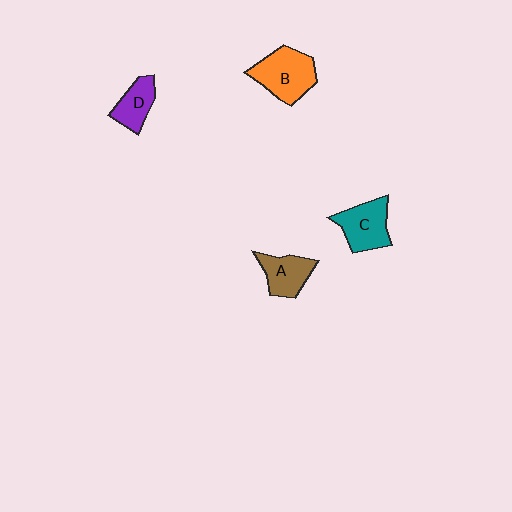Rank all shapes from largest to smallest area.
From largest to smallest: B (orange), C (teal), A (brown), D (purple).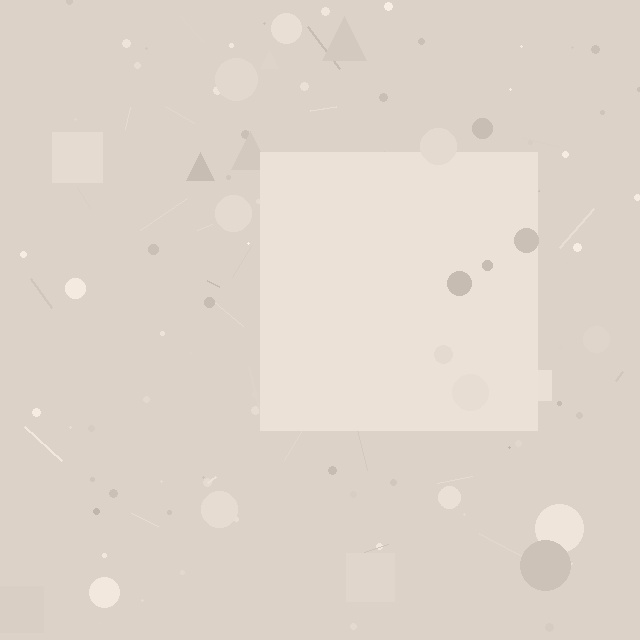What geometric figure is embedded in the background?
A square is embedded in the background.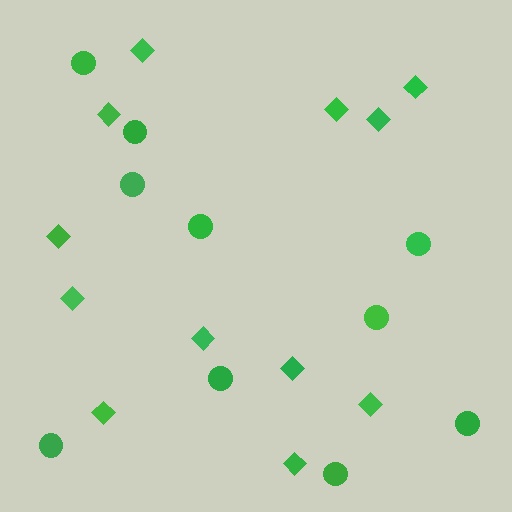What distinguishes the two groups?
There are 2 groups: one group of circles (10) and one group of diamonds (12).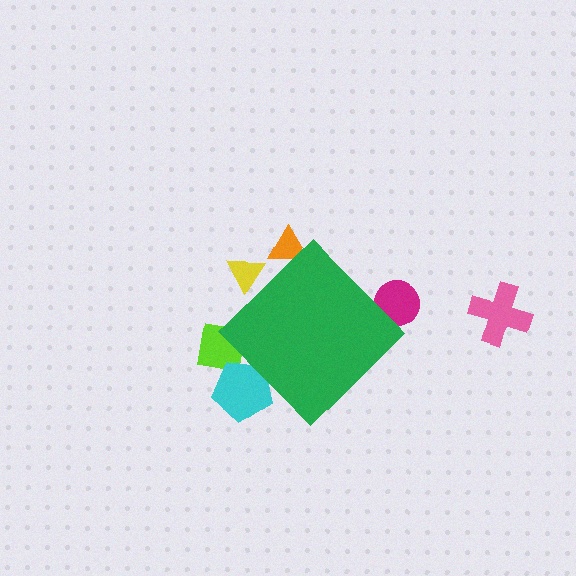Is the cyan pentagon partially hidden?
Yes, the cyan pentagon is partially hidden behind the green diamond.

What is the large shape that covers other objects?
A green diamond.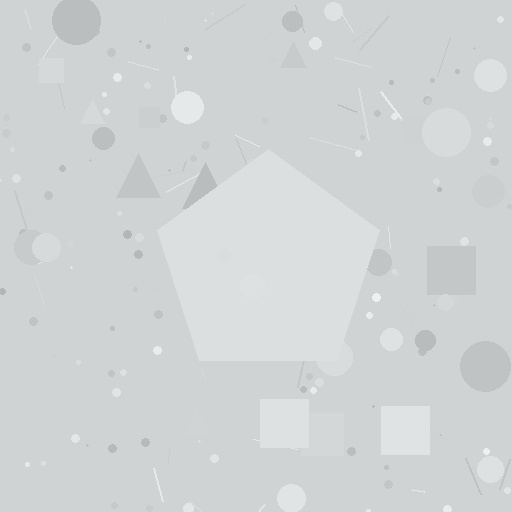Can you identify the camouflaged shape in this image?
The camouflaged shape is a pentagon.